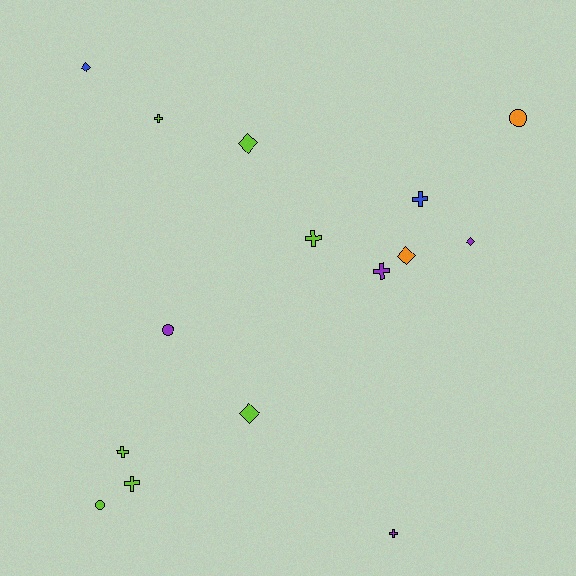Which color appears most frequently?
Lime, with 7 objects.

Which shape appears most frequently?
Cross, with 7 objects.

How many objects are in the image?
There are 15 objects.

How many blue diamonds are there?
There is 1 blue diamond.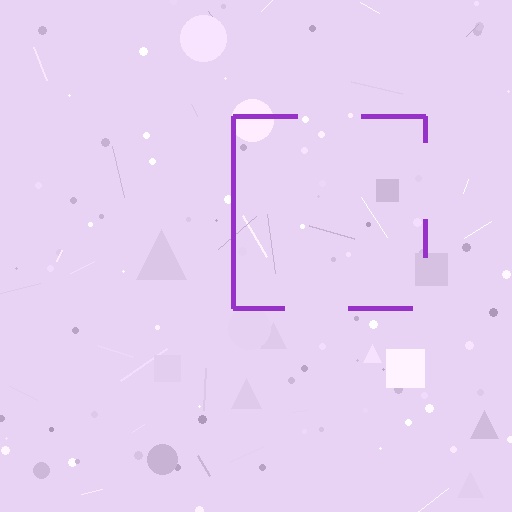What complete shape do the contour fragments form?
The contour fragments form a square.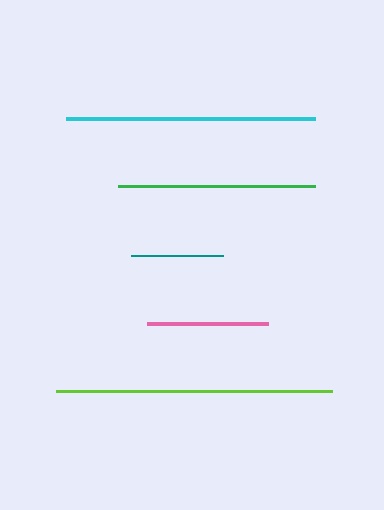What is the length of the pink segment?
The pink segment is approximately 121 pixels long.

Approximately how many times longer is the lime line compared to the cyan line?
The lime line is approximately 1.1 times the length of the cyan line.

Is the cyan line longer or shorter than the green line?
The cyan line is longer than the green line.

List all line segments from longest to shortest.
From longest to shortest: lime, cyan, green, pink, teal.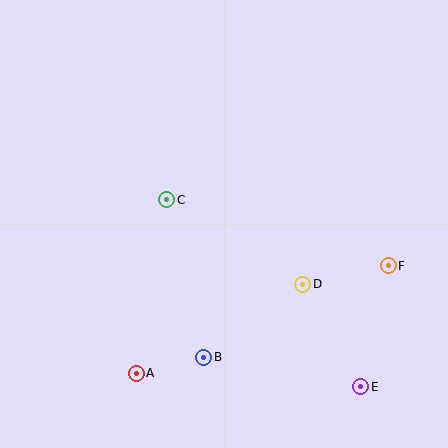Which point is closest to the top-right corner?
Point F is closest to the top-right corner.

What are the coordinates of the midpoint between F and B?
The midpoint between F and B is at (296, 312).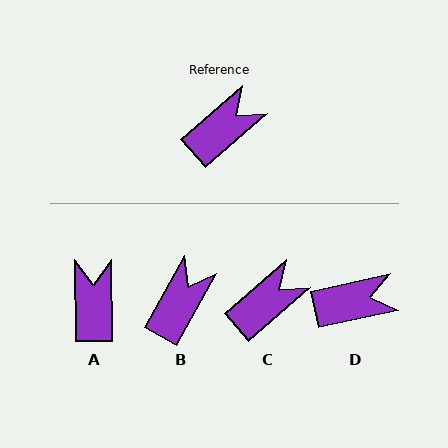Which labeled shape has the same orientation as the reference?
C.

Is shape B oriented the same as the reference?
No, it is off by about 20 degrees.